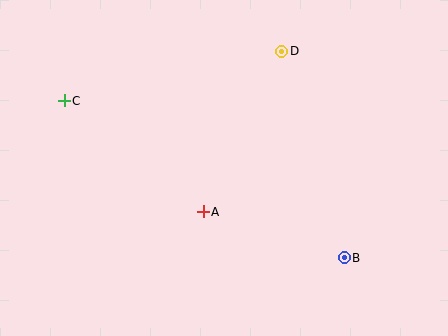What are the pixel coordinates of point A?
Point A is at (203, 212).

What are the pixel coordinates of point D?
Point D is at (282, 51).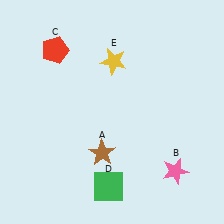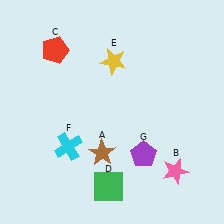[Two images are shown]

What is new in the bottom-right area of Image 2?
A purple pentagon (G) was added in the bottom-right area of Image 2.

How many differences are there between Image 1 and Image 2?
There are 2 differences between the two images.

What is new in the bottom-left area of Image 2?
A cyan cross (F) was added in the bottom-left area of Image 2.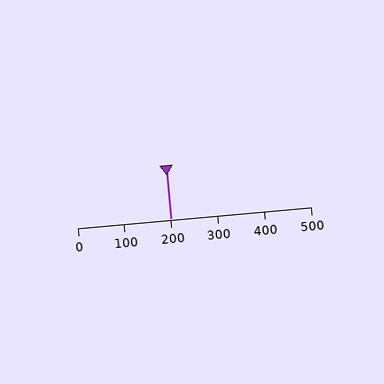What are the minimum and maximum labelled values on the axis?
The axis runs from 0 to 500.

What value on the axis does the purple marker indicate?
The marker indicates approximately 200.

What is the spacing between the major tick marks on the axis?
The major ticks are spaced 100 apart.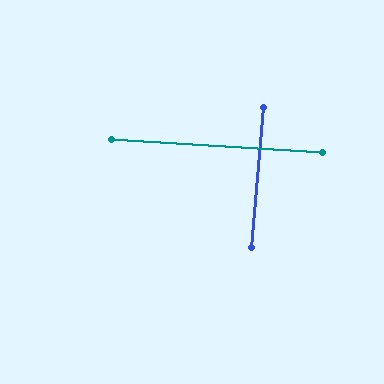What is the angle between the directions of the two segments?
Approximately 89 degrees.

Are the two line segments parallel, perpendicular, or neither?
Perpendicular — they meet at approximately 89°.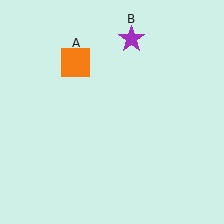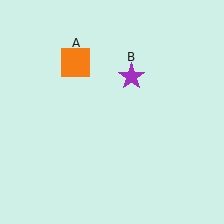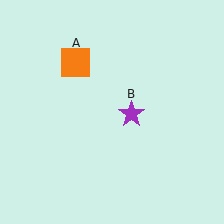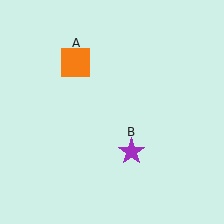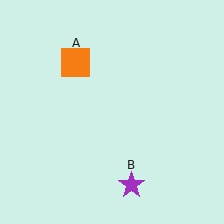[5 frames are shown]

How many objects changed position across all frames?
1 object changed position: purple star (object B).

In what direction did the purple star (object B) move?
The purple star (object B) moved down.